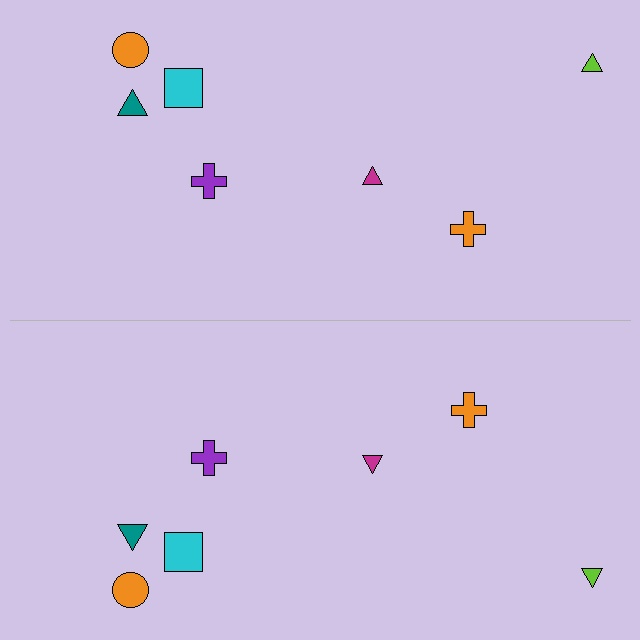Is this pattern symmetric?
Yes, this pattern has bilateral (reflection) symmetry.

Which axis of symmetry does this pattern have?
The pattern has a horizontal axis of symmetry running through the center of the image.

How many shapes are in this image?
There are 14 shapes in this image.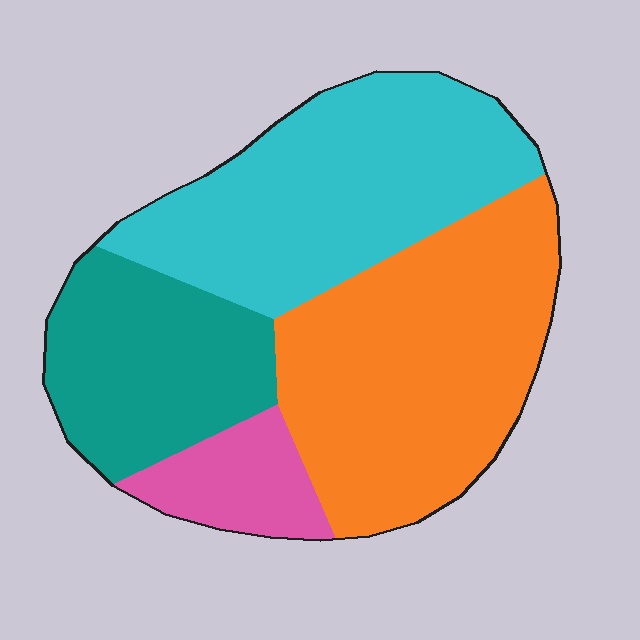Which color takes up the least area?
Pink, at roughly 10%.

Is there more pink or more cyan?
Cyan.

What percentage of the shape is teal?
Teal takes up about one fifth (1/5) of the shape.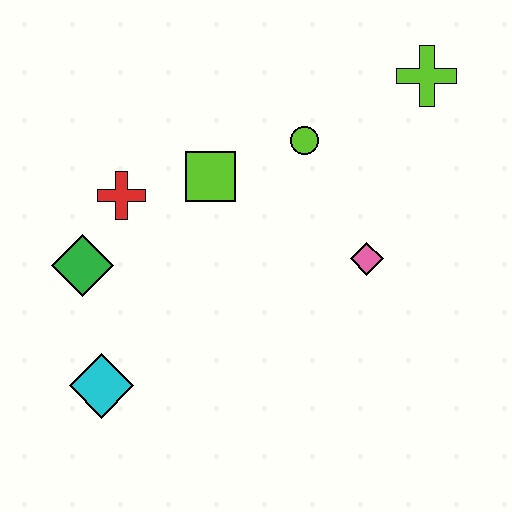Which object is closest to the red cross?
The green diamond is closest to the red cross.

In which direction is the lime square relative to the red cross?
The lime square is to the right of the red cross.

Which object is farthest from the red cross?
The lime cross is farthest from the red cross.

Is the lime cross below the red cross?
No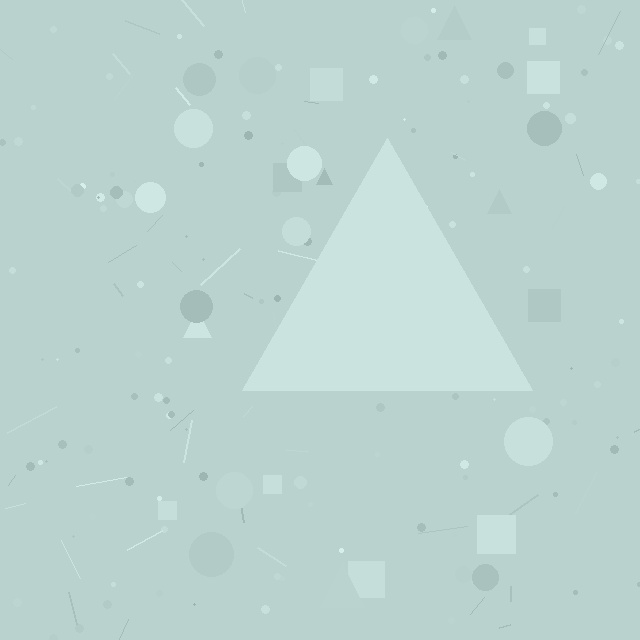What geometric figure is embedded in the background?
A triangle is embedded in the background.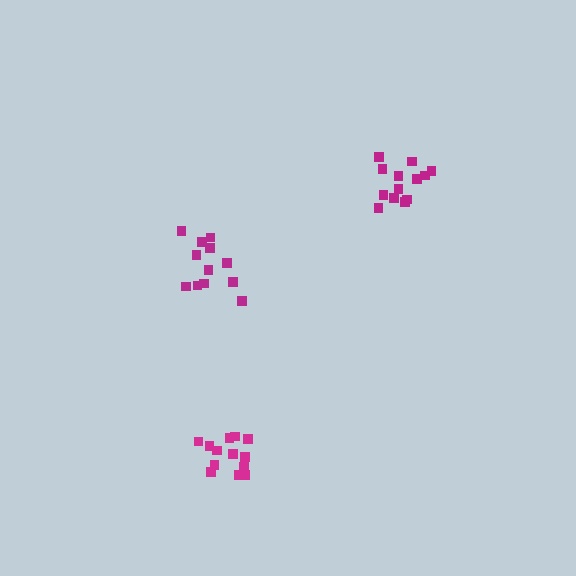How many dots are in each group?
Group 1: 13 dots, Group 2: 14 dots, Group 3: 12 dots (39 total).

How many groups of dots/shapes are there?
There are 3 groups.